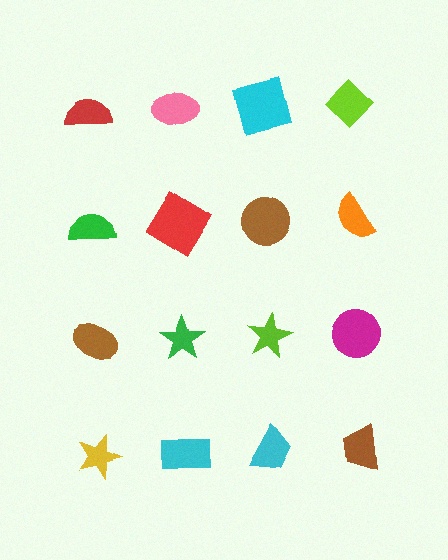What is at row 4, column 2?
A cyan rectangle.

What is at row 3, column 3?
A lime star.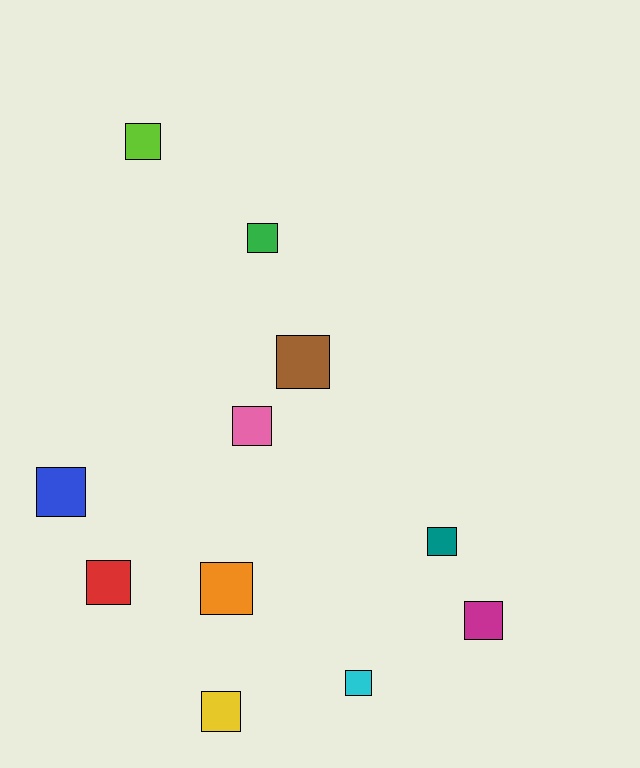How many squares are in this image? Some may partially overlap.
There are 11 squares.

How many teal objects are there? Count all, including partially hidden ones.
There is 1 teal object.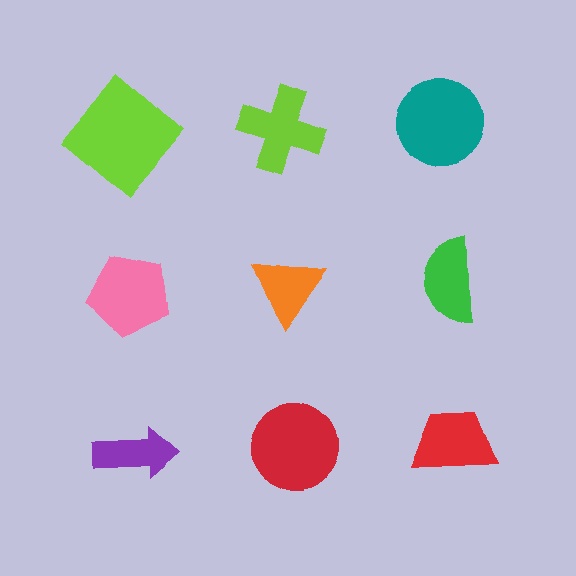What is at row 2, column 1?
A pink pentagon.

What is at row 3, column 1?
A purple arrow.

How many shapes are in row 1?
3 shapes.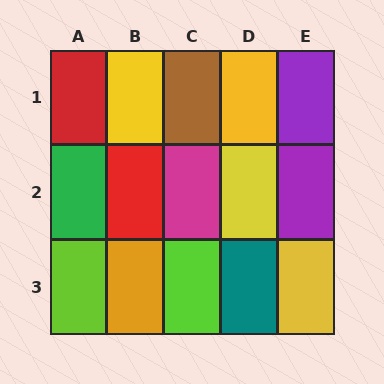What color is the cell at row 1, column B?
Yellow.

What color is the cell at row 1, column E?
Purple.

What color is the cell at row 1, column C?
Brown.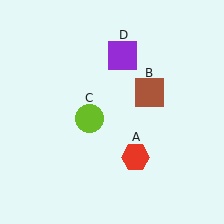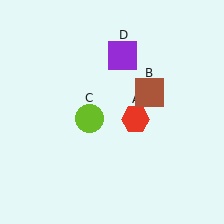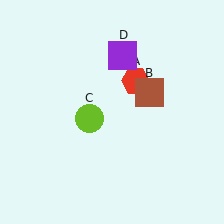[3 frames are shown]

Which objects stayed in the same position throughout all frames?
Brown square (object B) and lime circle (object C) and purple square (object D) remained stationary.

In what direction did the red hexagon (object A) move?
The red hexagon (object A) moved up.